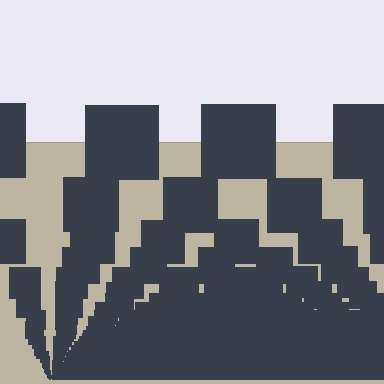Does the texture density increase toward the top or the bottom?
Density increases toward the bottom.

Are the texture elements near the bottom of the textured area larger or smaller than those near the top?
Smaller. The gradient is inverted — elements near the bottom are smaller and denser.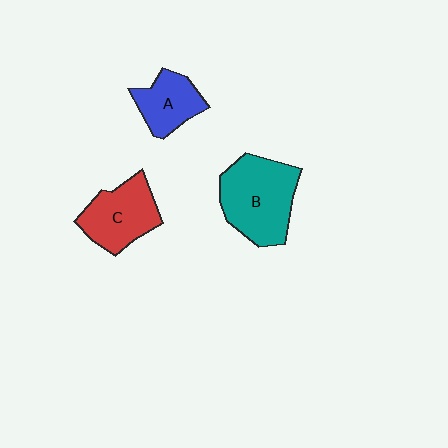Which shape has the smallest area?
Shape A (blue).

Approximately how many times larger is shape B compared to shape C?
Approximately 1.3 times.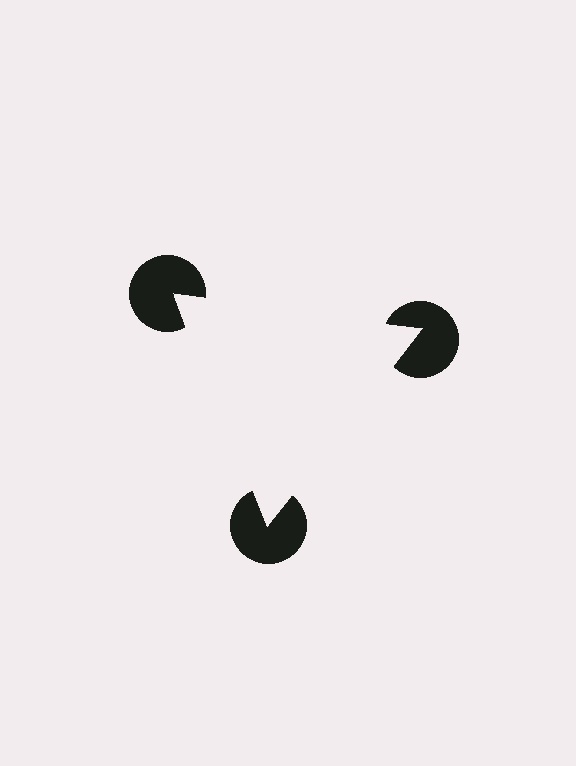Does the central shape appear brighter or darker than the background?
It typically appears slightly brighter than the background, even though no actual brightness change is drawn.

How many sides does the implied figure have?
3 sides.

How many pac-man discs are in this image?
There are 3 — one at each vertex of the illusory triangle.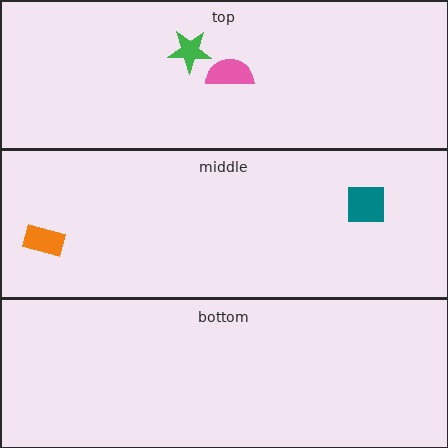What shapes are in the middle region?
The orange rectangle, the teal square.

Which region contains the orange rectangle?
The middle region.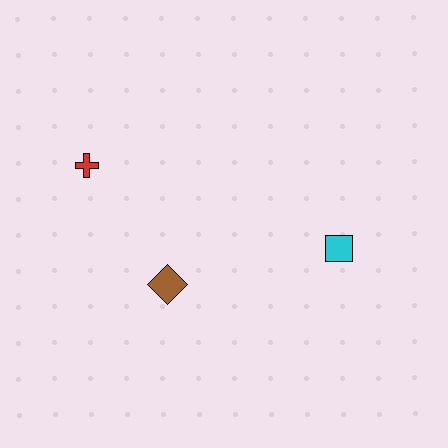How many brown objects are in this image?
There is 1 brown object.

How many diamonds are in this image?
There is 1 diamond.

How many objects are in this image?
There are 3 objects.